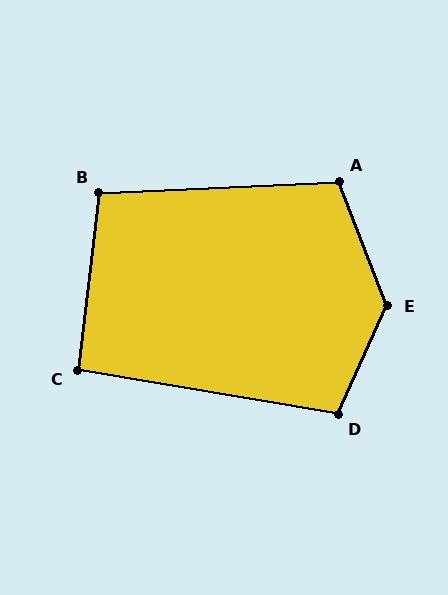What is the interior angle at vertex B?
Approximately 99 degrees (obtuse).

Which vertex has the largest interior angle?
E, at approximately 135 degrees.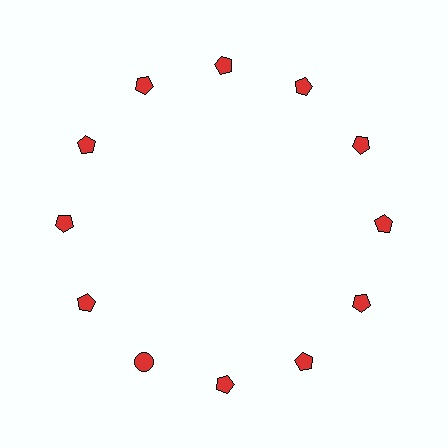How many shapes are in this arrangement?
There are 12 shapes arranged in a ring pattern.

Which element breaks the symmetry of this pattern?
The red circle at roughly the 7 o'clock position breaks the symmetry. All other shapes are red pentagons.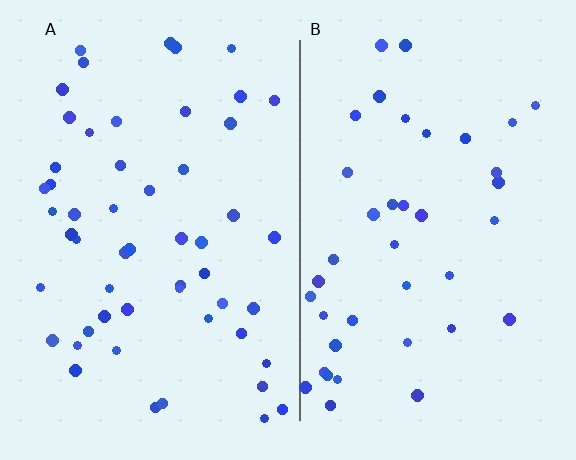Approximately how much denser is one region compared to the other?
Approximately 1.3× — region A over region B.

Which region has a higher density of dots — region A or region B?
A (the left).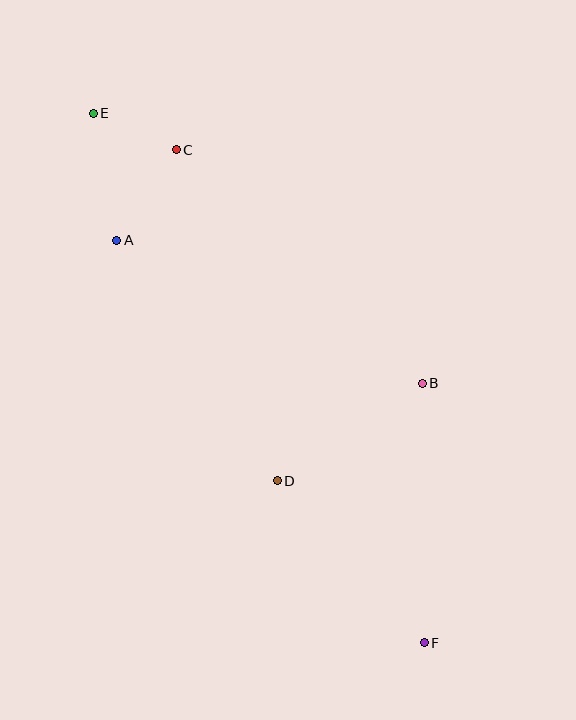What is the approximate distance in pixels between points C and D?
The distance between C and D is approximately 346 pixels.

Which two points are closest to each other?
Points C and E are closest to each other.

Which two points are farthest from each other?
Points E and F are farthest from each other.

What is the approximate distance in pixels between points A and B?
The distance between A and B is approximately 337 pixels.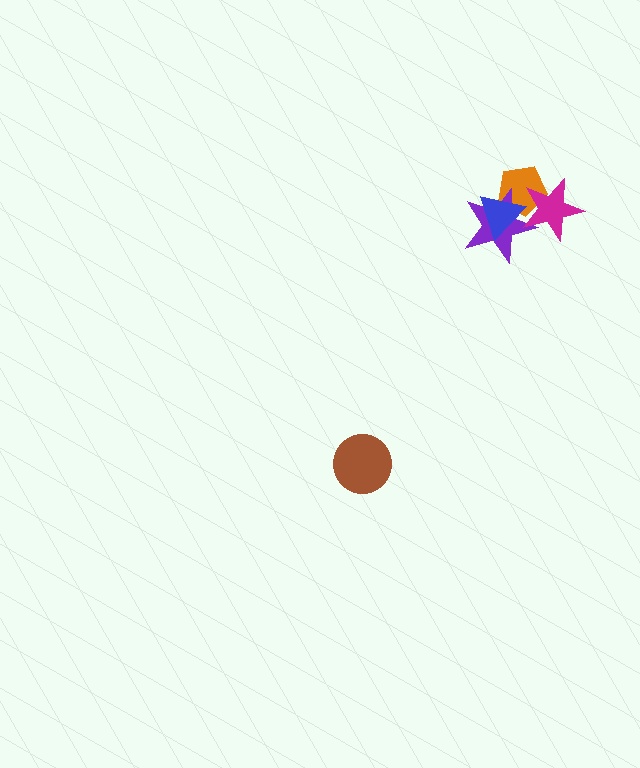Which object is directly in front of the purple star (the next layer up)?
The blue triangle is directly in front of the purple star.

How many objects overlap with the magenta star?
3 objects overlap with the magenta star.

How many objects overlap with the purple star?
3 objects overlap with the purple star.